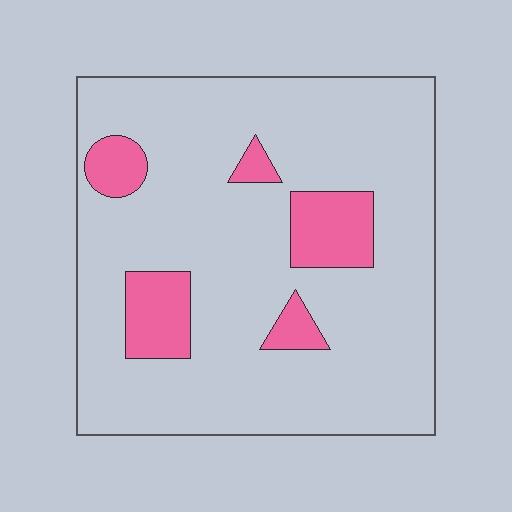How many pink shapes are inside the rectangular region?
5.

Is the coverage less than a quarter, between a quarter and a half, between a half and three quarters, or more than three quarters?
Less than a quarter.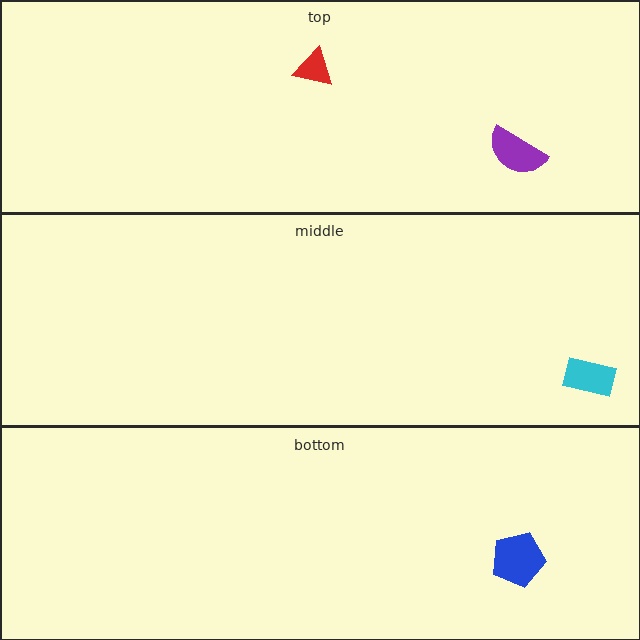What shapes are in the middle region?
The cyan rectangle.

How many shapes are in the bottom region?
1.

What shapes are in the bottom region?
The blue pentagon.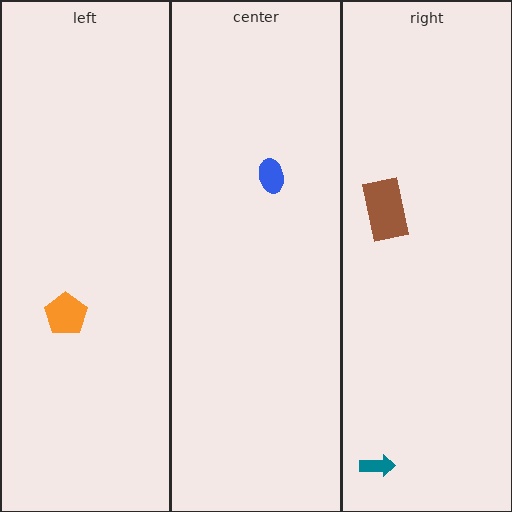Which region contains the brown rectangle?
The right region.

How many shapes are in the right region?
2.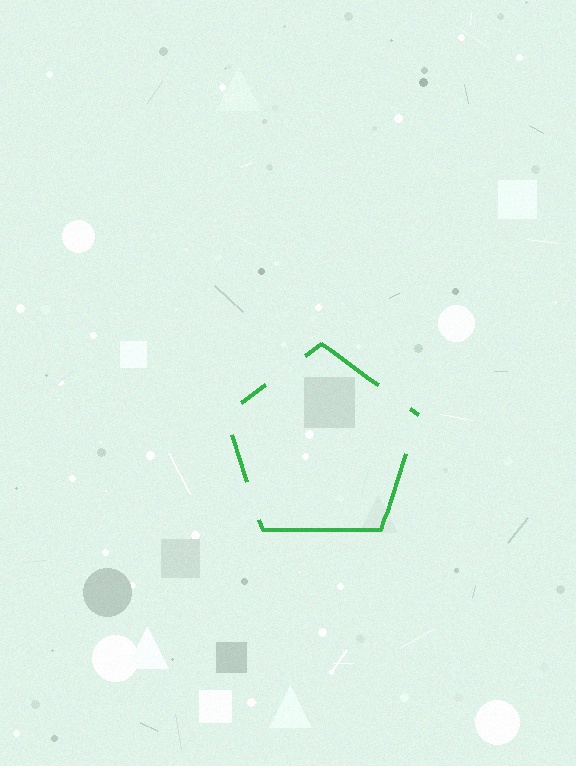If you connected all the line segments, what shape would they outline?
They would outline a pentagon.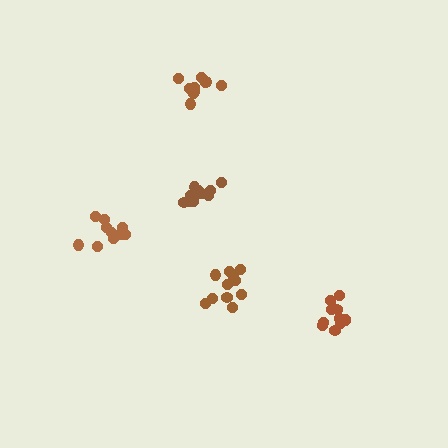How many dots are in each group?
Group 1: 11 dots, Group 2: 12 dots, Group 3: 10 dots, Group 4: 12 dots, Group 5: 10 dots (55 total).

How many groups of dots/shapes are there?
There are 5 groups.